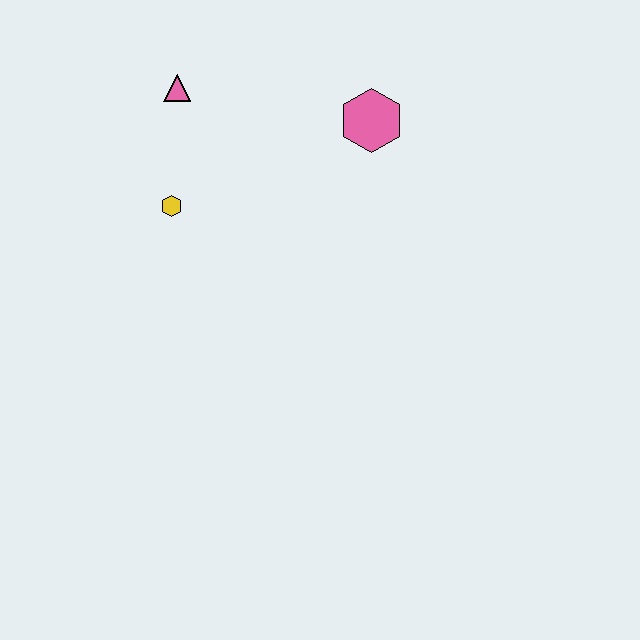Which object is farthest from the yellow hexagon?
The pink hexagon is farthest from the yellow hexagon.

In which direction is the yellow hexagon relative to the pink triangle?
The yellow hexagon is below the pink triangle.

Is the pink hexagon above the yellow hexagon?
Yes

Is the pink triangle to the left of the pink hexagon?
Yes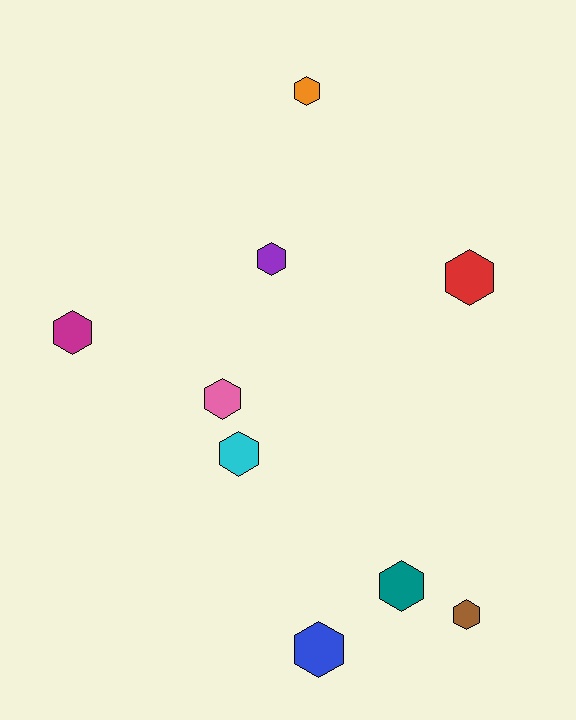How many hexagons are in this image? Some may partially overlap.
There are 9 hexagons.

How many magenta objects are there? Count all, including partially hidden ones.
There is 1 magenta object.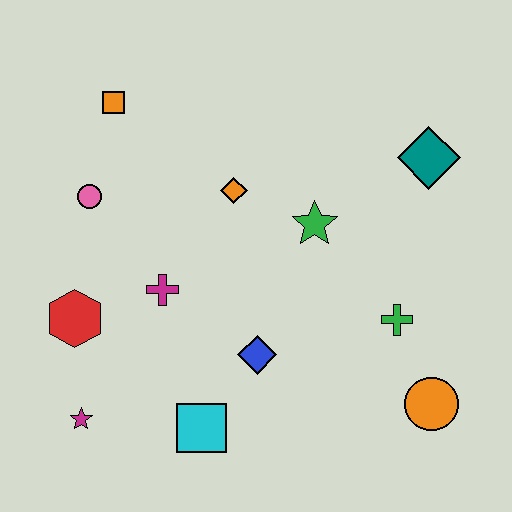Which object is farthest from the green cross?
The orange square is farthest from the green cross.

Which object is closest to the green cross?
The orange circle is closest to the green cross.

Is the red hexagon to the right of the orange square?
No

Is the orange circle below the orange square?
Yes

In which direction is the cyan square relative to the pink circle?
The cyan square is below the pink circle.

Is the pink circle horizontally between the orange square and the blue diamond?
No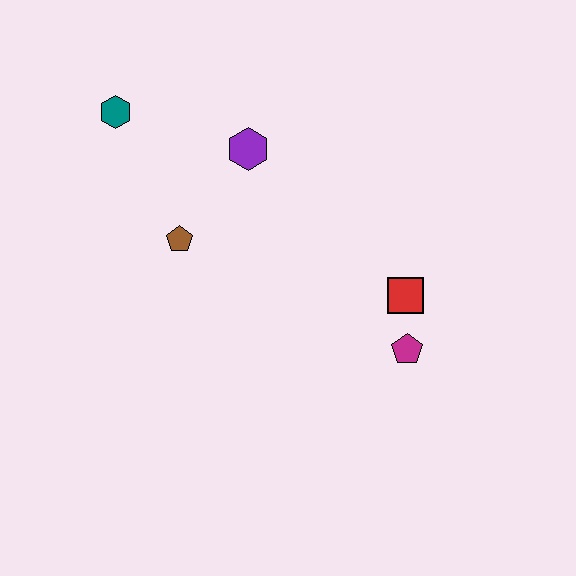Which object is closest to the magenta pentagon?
The red square is closest to the magenta pentagon.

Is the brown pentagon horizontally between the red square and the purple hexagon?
No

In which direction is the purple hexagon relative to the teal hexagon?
The purple hexagon is to the right of the teal hexagon.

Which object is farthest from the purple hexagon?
The magenta pentagon is farthest from the purple hexagon.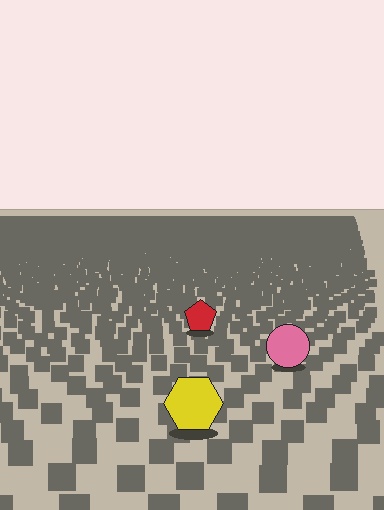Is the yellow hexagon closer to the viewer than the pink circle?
Yes. The yellow hexagon is closer — you can tell from the texture gradient: the ground texture is coarser near it.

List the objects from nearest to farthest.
From nearest to farthest: the yellow hexagon, the pink circle, the red pentagon.